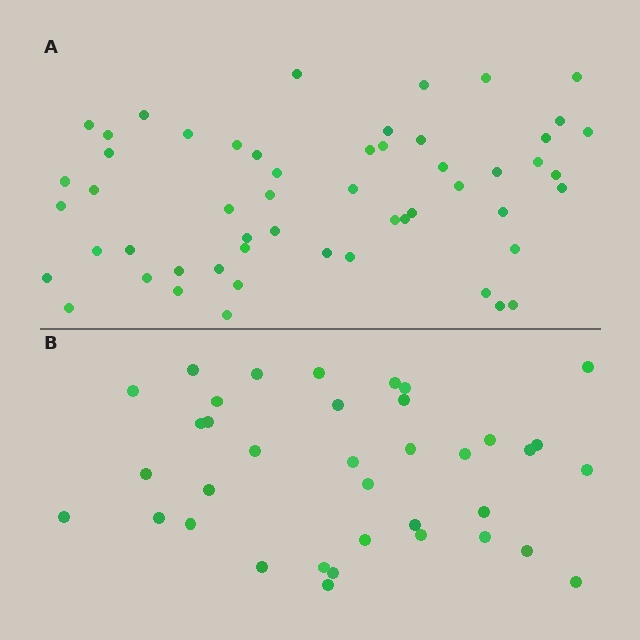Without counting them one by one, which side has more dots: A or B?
Region A (the top region) has more dots.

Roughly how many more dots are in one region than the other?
Region A has approximately 15 more dots than region B.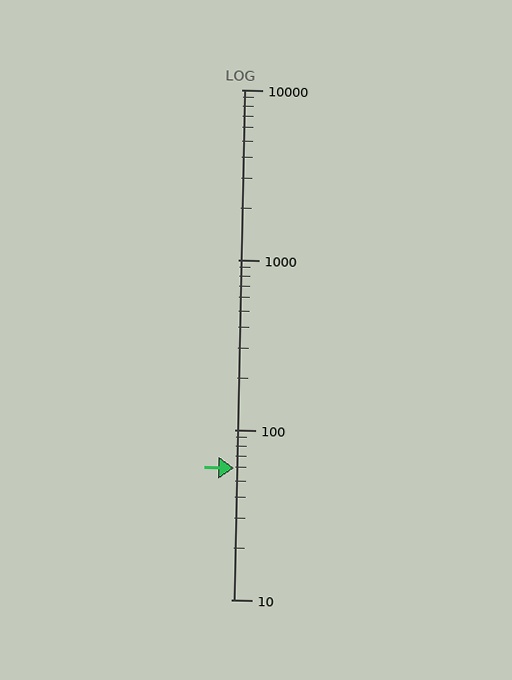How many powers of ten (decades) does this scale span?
The scale spans 3 decades, from 10 to 10000.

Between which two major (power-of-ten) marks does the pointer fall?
The pointer is between 10 and 100.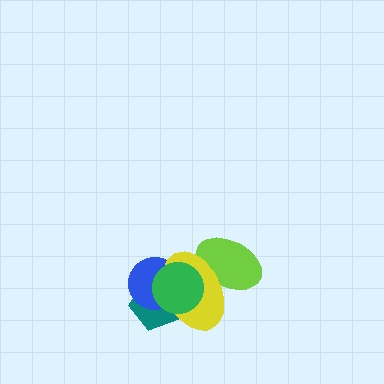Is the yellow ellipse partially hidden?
Yes, it is partially covered by another shape.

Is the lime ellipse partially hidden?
Yes, it is partially covered by another shape.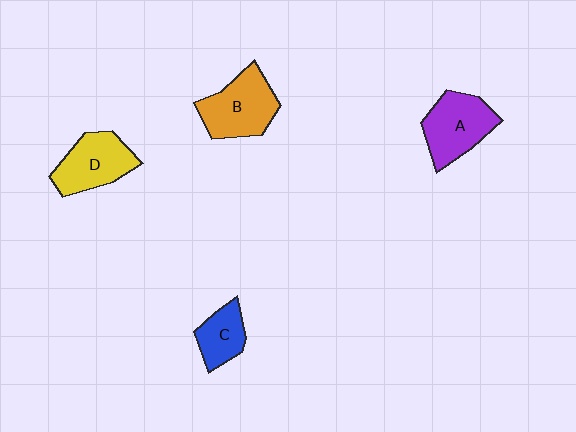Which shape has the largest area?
Shape B (orange).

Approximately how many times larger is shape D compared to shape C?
Approximately 1.6 times.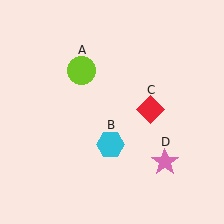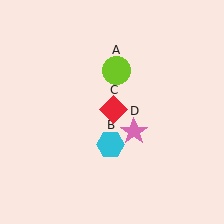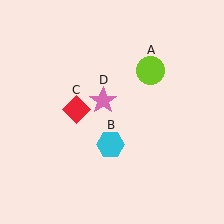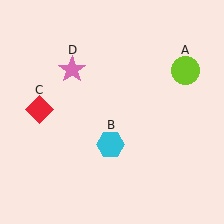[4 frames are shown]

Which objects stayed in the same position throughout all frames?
Cyan hexagon (object B) remained stationary.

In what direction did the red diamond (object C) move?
The red diamond (object C) moved left.